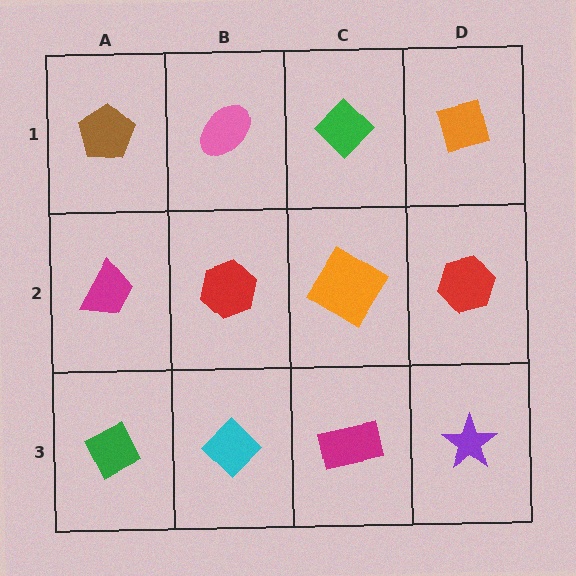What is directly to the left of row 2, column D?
An orange diamond.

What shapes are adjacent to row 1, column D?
A red hexagon (row 2, column D), a green diamond (row 1, column C).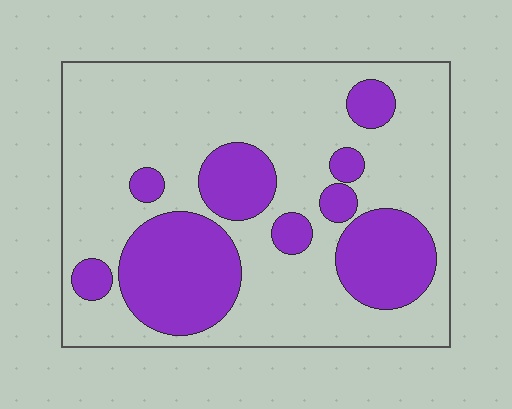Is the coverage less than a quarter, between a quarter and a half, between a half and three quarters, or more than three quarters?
Between a quarter and a half.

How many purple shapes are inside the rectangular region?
9.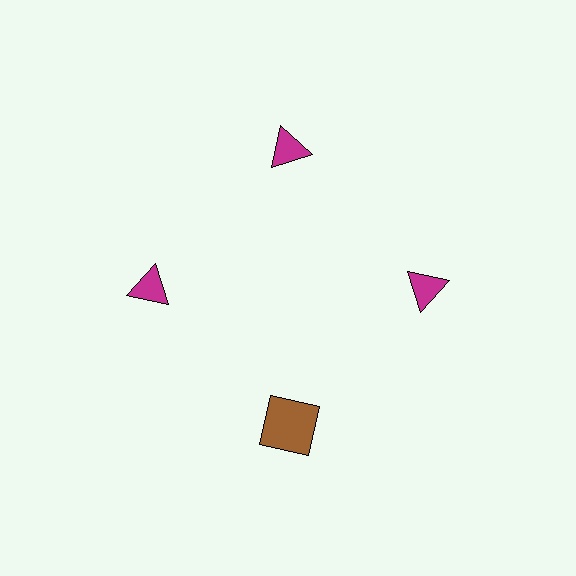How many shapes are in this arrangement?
There are 4 shapes arranged in a ring pattern.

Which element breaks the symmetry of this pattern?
The brown square at roughly the 6 o'clock position breaks the symmetry. All other shapes are magenta triangles.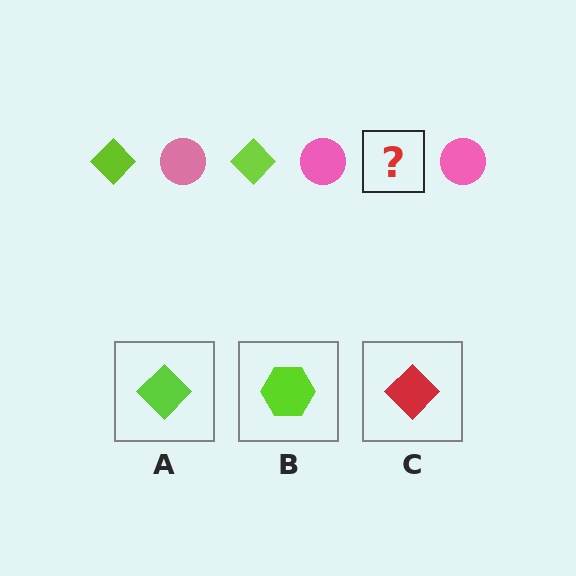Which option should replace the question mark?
Option A.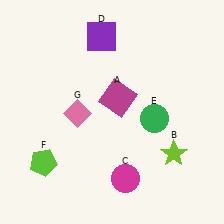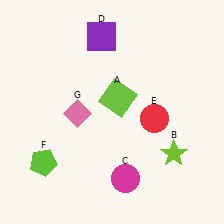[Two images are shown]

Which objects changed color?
A changed from magenta to lime. E changed from green to red.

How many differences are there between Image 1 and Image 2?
There are 2 differences between the two images.